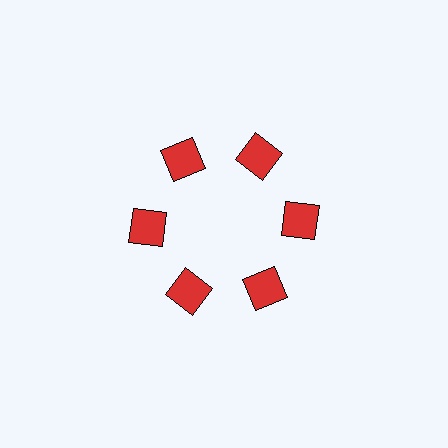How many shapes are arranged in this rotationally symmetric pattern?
There are 6 shapes, arranged in 6 groups of 1.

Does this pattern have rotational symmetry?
Yes, this pattern has 6-fold rotational symmetry. It looks the same after rotating 60 degrees around the center.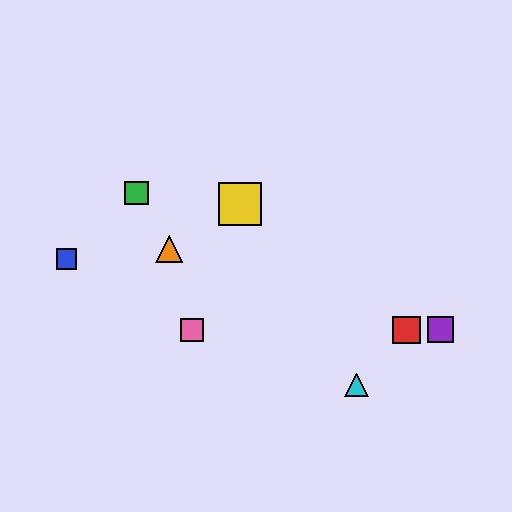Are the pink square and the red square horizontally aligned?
Yes, both are at y≈330.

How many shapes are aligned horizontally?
3 shapes (the red square, the purple square, the pink square) are aligned horizontally.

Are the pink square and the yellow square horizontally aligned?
No, the pink square is at y≈330 and the yellow square is at y≈204.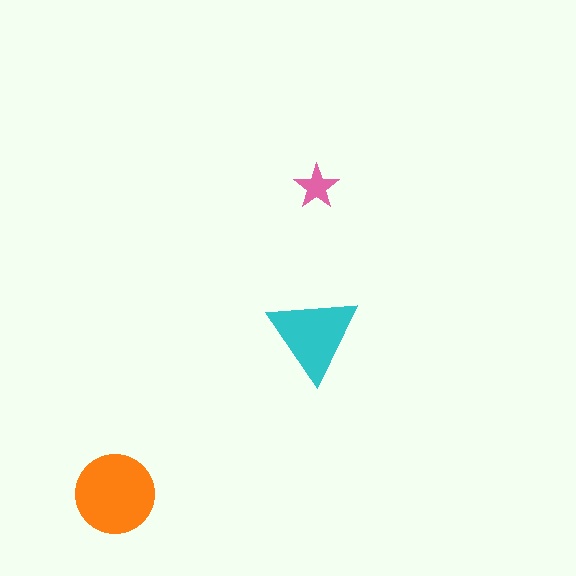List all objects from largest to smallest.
The orange circle, the cyan triangle, the pink star.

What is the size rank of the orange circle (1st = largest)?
1st.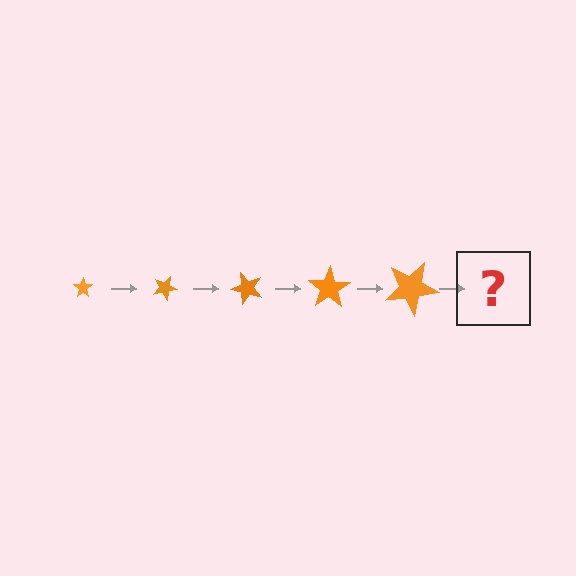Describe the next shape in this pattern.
It should be a star, larger than the previous one and rotated 125 degrees from the start.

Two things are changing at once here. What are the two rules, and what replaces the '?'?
The two rules are that the star grows larger each step and it rotates 25 degrees each step. The '?' should be a star, larger than the previous one and rotated 125 degrees from the start.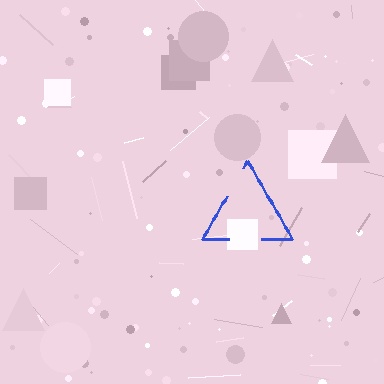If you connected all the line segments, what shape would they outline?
They would outline a triangle.